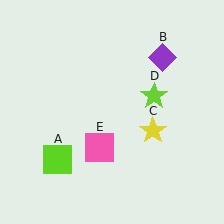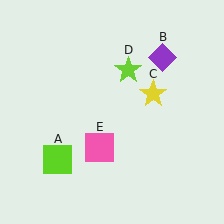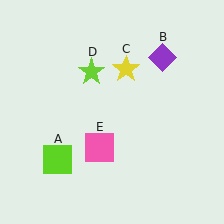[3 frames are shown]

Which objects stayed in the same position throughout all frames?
Lime square (object A) and purple diamond (object B) and pink square (object E) remained stationary.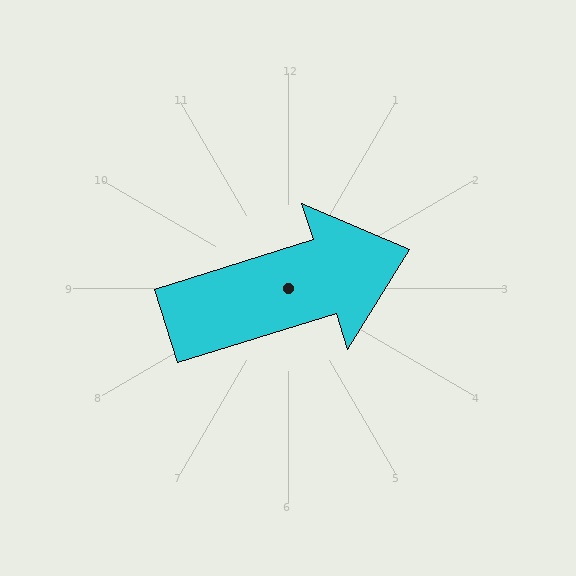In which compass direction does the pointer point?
East.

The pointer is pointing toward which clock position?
Roughly 2 o'clock.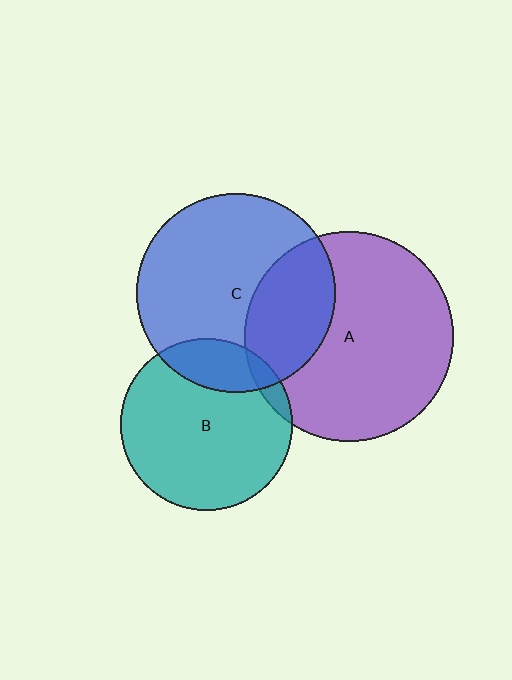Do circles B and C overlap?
Yes.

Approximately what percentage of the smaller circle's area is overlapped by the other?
Approximately 20%.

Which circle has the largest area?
Circle A (purple).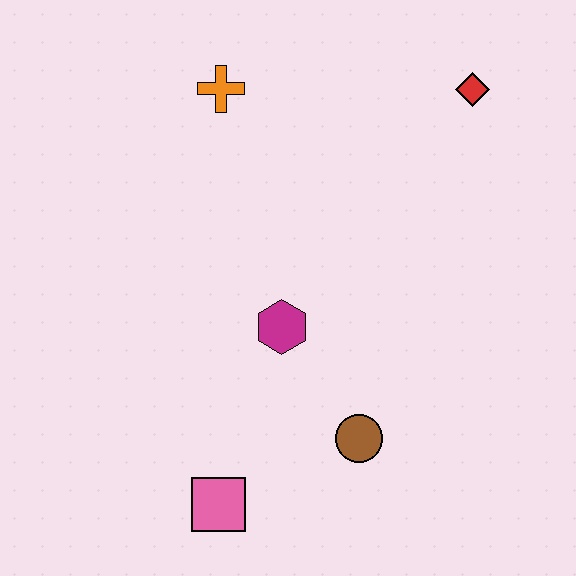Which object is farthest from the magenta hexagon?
The red diamond is farthest from the magenta hexagon.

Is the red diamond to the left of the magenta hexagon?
No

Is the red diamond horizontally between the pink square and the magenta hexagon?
No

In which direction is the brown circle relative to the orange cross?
The brown circle is below the orange cross.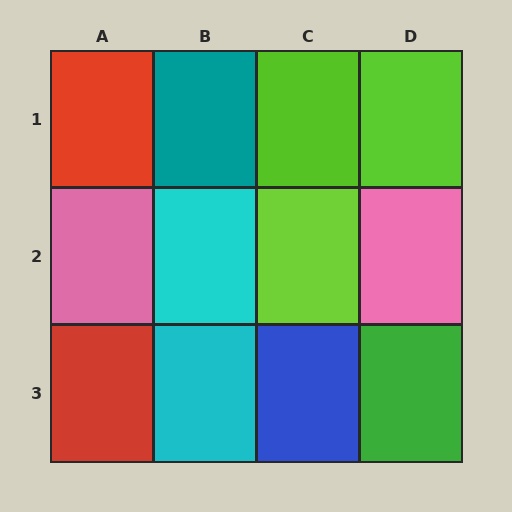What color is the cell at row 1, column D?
Lime.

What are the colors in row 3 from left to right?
Red, cyan, blue, green.